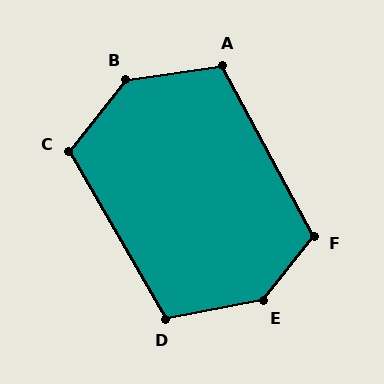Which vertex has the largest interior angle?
E, at approximately 139 degrees.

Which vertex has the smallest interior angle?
D, at approximately 109 degrees.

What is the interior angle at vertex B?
Approximately 137 degrees (obtuse).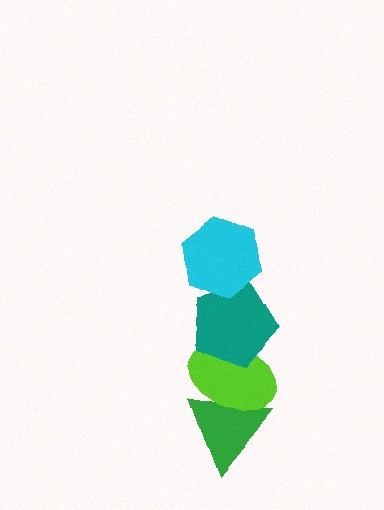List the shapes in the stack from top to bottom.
From top to bottom: the cyan hexagon, the teal pentagon, the lime ellipse, the green triangle.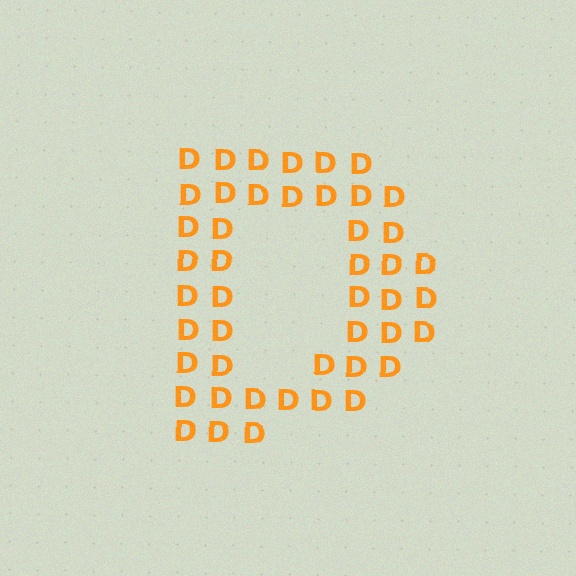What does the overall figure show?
The overall figure shows the letter D.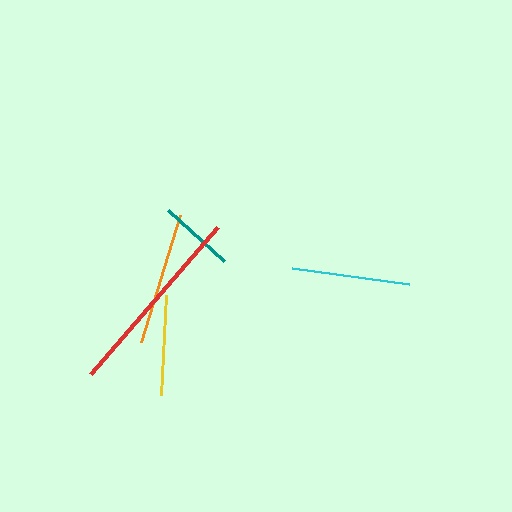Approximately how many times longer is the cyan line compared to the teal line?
The cyan line is approximately 1.5 times the length of the teal line.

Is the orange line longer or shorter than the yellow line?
The orange line is longer than the yellow line.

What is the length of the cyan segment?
The cyan segment is approximately 117 pixels long.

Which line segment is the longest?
The red line is the longest at approximately 194 pixels.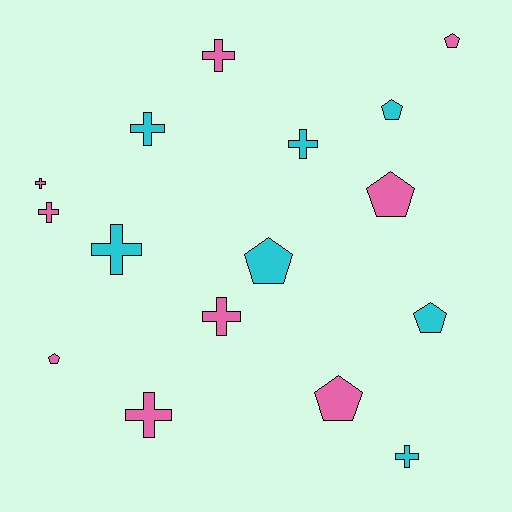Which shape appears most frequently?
Cross, with 9 objects.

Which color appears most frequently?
Pink, with 9 objects.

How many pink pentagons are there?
There are 4 pink pentagons.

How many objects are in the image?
There are 16 objects.